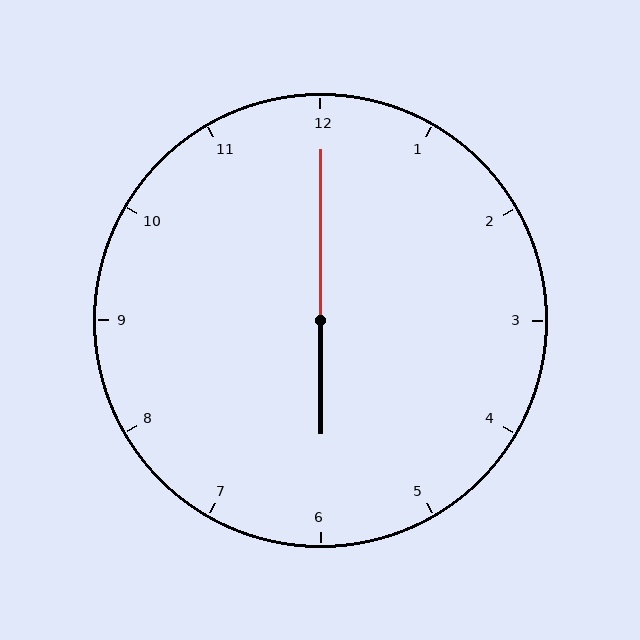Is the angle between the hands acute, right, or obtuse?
It is obtuse.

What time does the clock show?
6:00.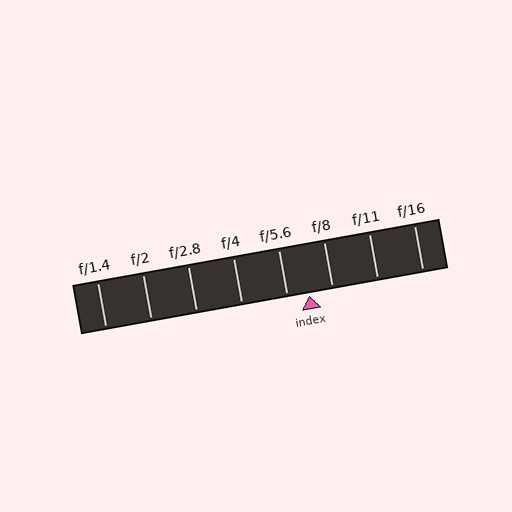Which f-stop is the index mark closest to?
The index mark is closest to f/5.6.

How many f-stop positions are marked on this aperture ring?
There are 8 f-stop positions marked.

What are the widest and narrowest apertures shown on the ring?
The widest aperture shown is f/1.4 and the narrowest is f/16.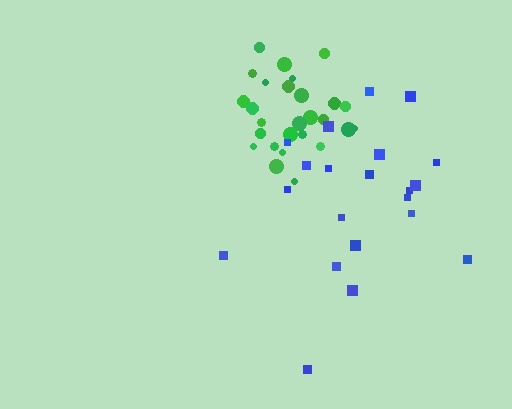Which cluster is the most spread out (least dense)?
Blue.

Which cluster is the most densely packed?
Green.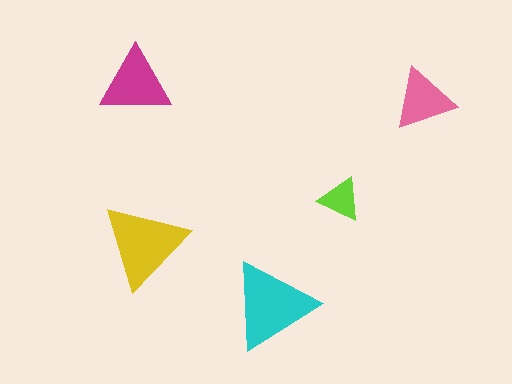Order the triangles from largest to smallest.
the cyan one, the yellow one, the magenta one, the pink one, the lime one.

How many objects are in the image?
There are 5 objects in the image.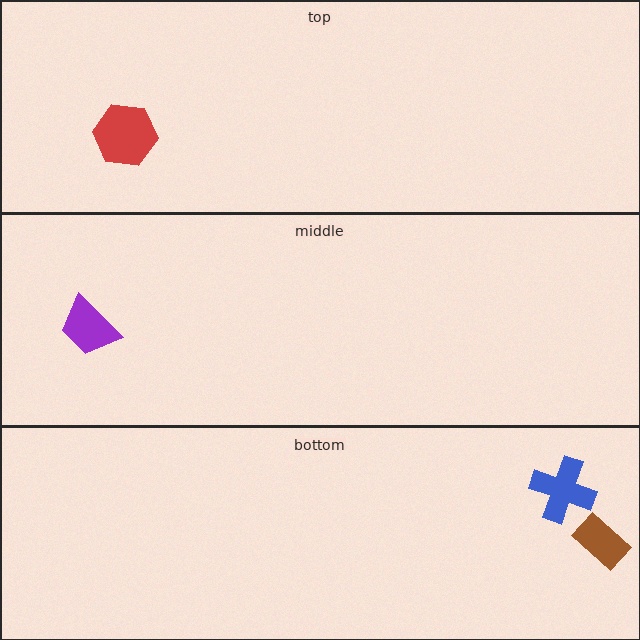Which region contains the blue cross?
The bottom region.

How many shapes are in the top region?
1.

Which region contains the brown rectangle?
The bottom region.